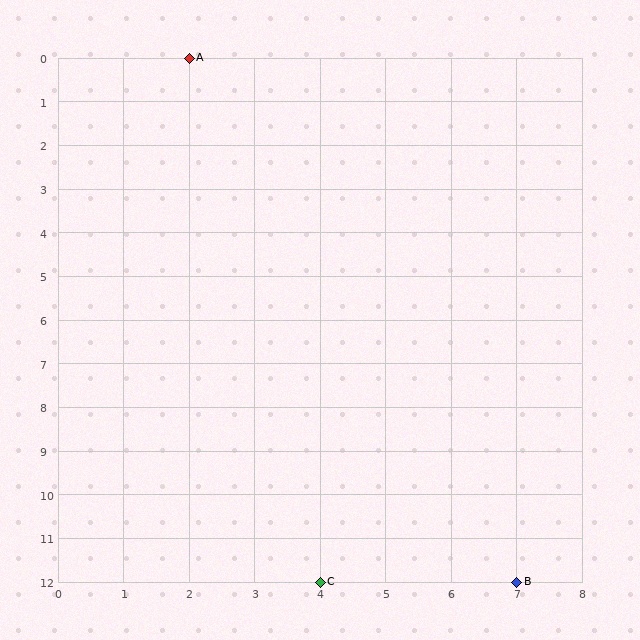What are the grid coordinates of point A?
Point A is at grid coordinates (2, 0).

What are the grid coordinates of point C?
Point C is at grid coordinates (4, 12).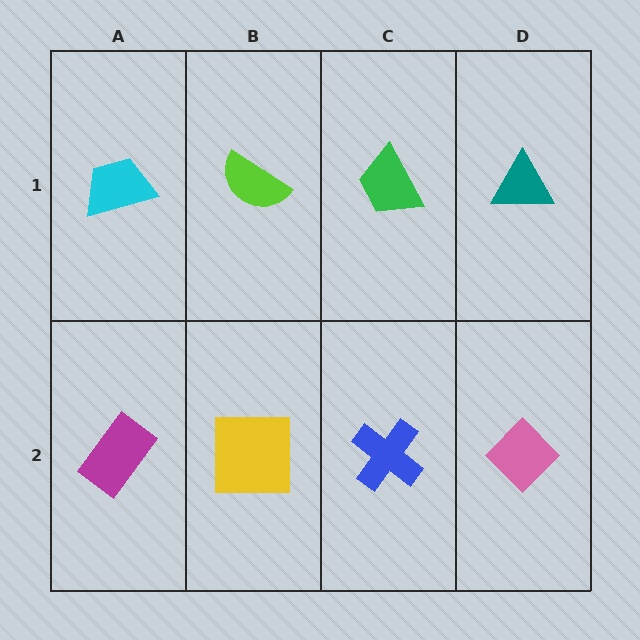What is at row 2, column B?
A yellow square.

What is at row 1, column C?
A green trapezoid.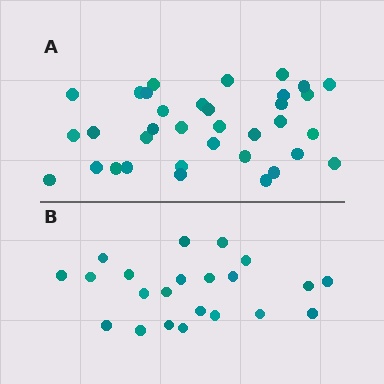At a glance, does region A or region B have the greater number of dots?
Region A (the top region) has more dots.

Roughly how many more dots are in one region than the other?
Region A has approximately 15 more dots than region B.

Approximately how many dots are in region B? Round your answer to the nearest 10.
About 20 dots. (The exact count is 22, which rounds to 20.)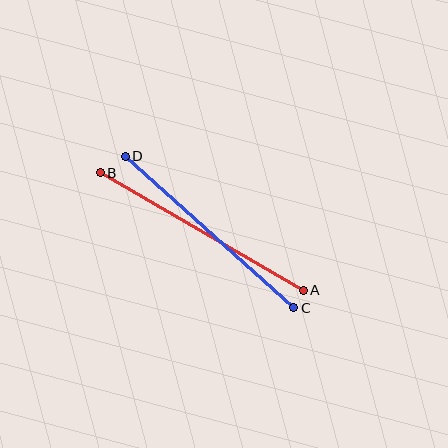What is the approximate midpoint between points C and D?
The midpoint is at approximately (210, 232) pixels.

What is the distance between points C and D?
The distance is approximately 227 pixels.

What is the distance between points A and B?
The distance is approximately 235 pixels.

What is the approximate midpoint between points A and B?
The midpoint is at approximately (202, 231) pixels.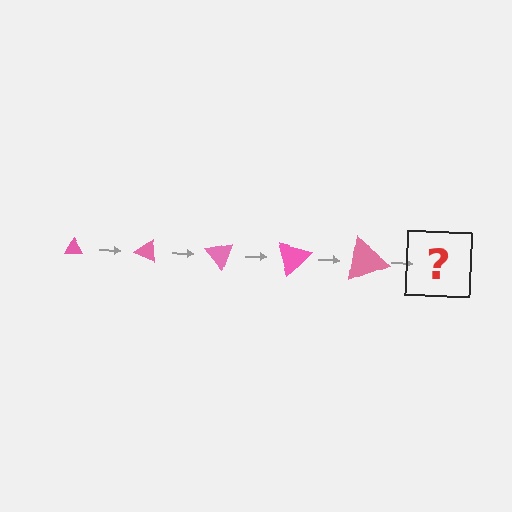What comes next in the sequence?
The next element should be a triangle, larger than the previous one and rotated 125 degrees from the start.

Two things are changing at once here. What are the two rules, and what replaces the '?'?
The two rules are that the triangle grows larger each step and it rotates 25 degrees each step. The '?' should be a triangle, larger than the previous one and rotated 125 degrees from the start.